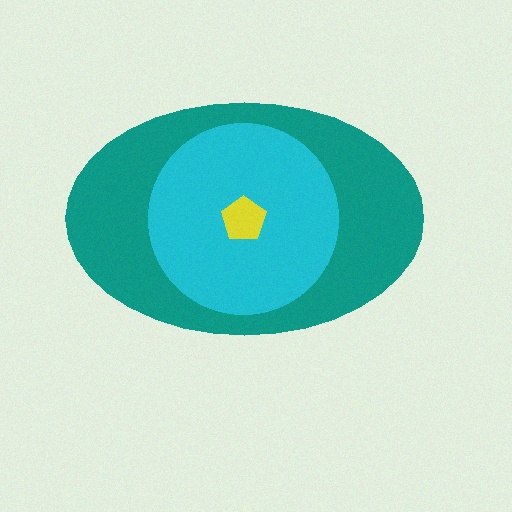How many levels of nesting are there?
3.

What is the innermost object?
The yellow pentagon.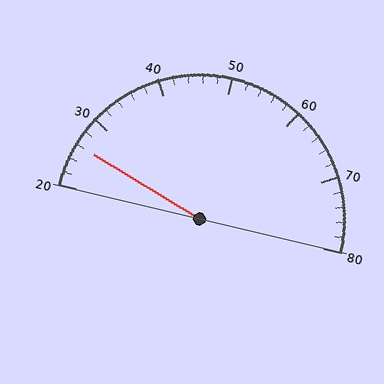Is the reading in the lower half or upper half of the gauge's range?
The reading is in the lower half of the range (20 to 80).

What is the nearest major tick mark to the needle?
The nearest major tick mark is 30.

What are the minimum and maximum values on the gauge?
The gauge ranges from 20 to 80.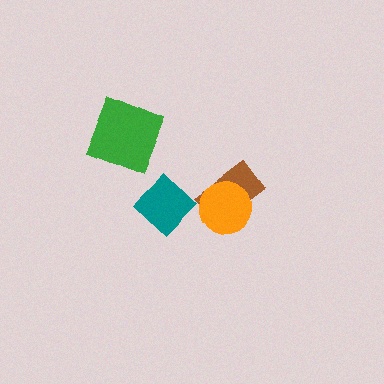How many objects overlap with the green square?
0 objects overlap with the green square.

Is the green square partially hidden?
No, no other shape covers it.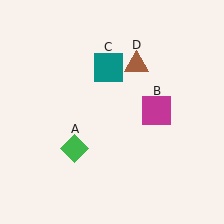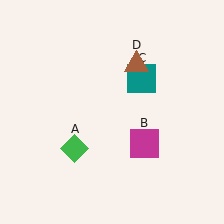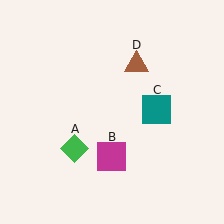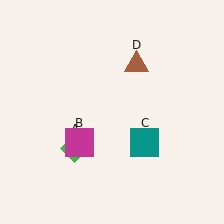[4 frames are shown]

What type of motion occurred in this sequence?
The magenta square (object B), teal square (object C) rotated clockwise around the center of the scene.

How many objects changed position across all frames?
2 objects changed position: magenta square (object B), teal square (object C).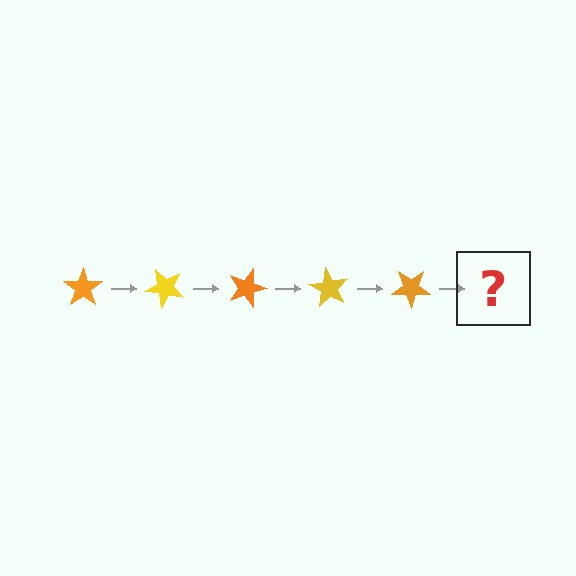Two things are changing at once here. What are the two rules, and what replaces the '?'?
The two rules are that it rotates 45 degrees each step and the color cycles through orange and yellow. The '?' should be a yellow star, rotated 225 degrees from the start.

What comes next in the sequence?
The next element should be a yellow star, rotated 225 degrees from the start.